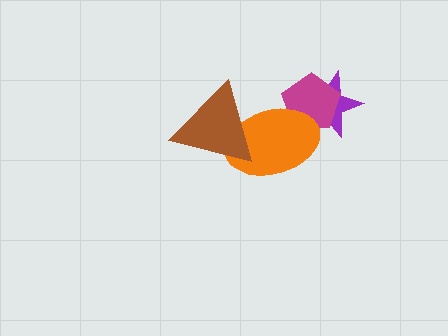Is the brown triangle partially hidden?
No, no other shape covers it.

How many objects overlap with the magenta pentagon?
2 objects overlap with the magenta pentagon.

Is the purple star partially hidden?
Yes, it is partially covered by another shape.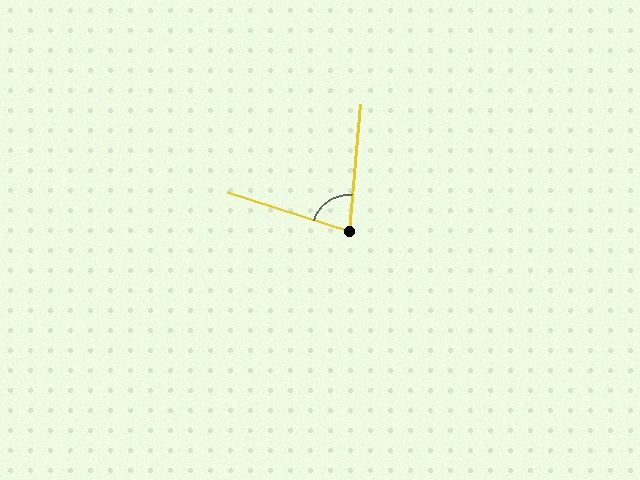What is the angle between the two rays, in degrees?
Approximately 77 degrees.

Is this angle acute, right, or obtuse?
It is acute.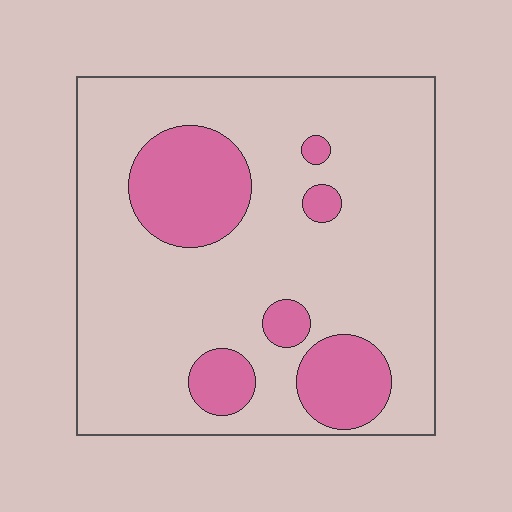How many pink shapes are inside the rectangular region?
6.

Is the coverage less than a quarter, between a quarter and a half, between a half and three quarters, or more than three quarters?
Less than a quarter.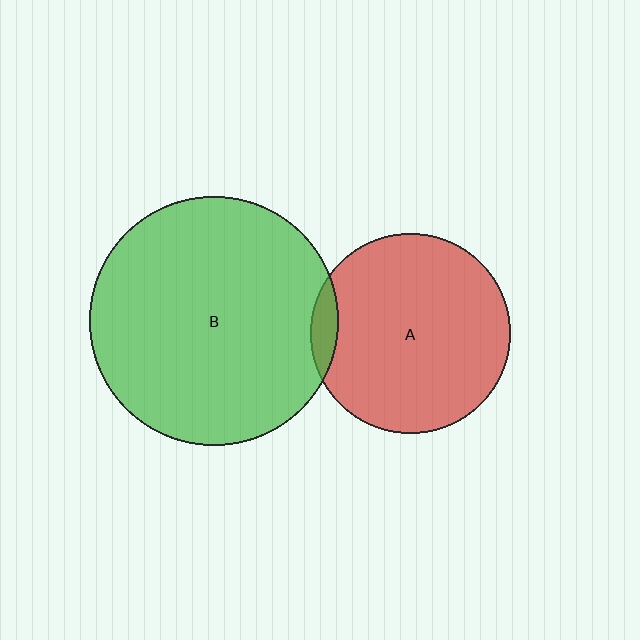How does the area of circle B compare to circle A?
Approximately 1.6 times.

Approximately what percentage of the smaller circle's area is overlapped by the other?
Approximately 5%.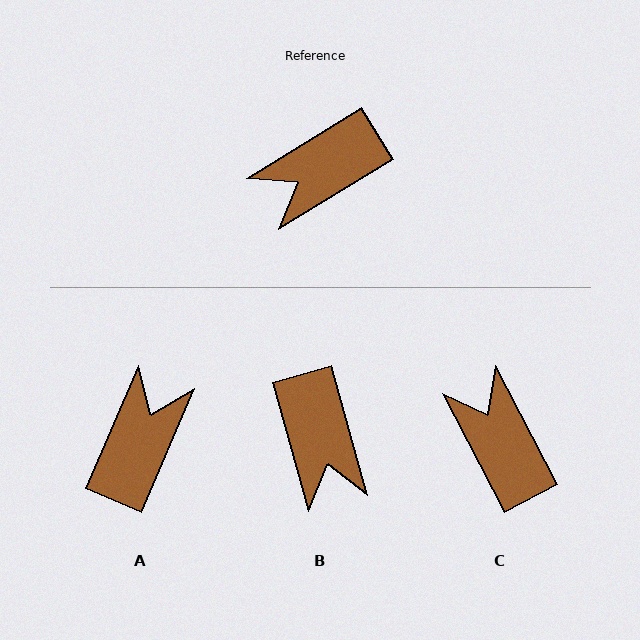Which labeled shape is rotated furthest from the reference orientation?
A, about 144 degrees away.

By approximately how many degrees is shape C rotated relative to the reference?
Approximately 94 degrees clockwise.